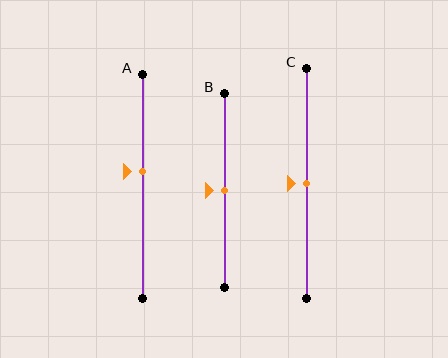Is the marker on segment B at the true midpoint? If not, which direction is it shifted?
Yes, the marker on segment B is at the true midpoint.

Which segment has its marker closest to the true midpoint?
Segment B has its marker closest to the true midpoint.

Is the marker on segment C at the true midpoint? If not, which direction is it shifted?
Yes, the marker on segment C is at the true midpoint.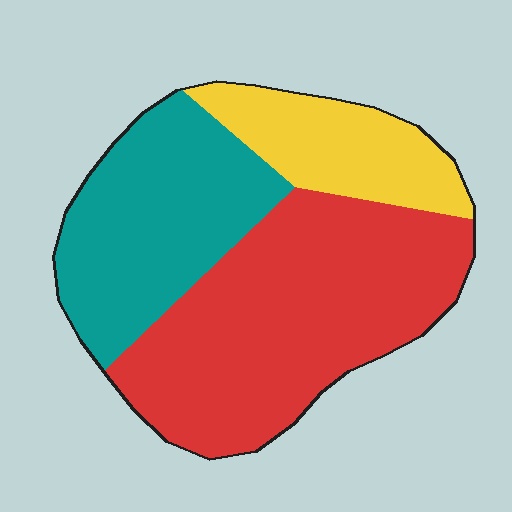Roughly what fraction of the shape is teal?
Teal takes up about one third (1/3) of the shape.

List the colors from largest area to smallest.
From largest to smallest: red, teal, yellow.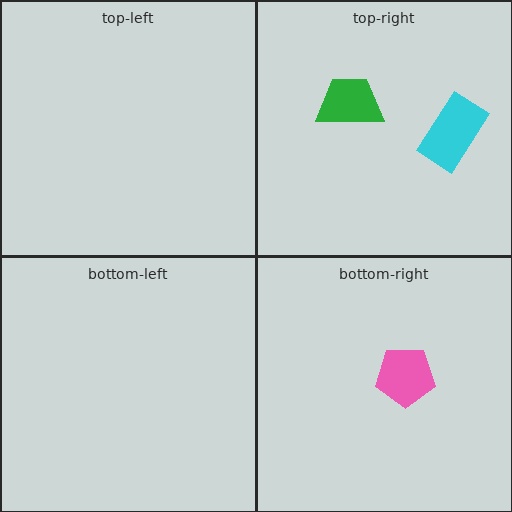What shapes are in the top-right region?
The cyan rectangle, the green trapezoid.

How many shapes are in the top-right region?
2.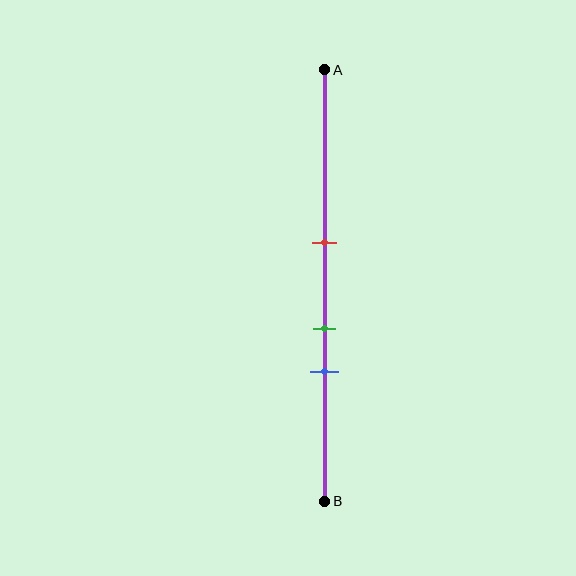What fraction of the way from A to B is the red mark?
The red mark is approximately 40% (0.4) of the way from A to B.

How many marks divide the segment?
There are 3 marks dividing the segment.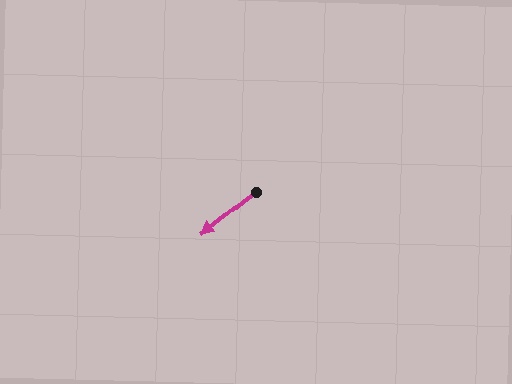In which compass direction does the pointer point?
Southwest.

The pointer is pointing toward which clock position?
Roughly 8 o'clock.